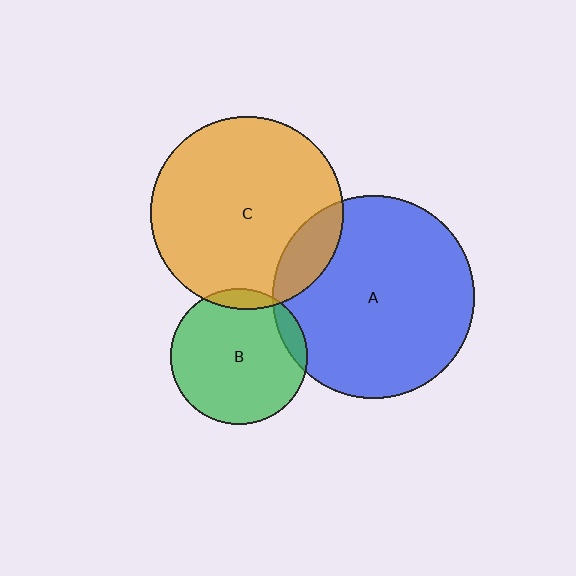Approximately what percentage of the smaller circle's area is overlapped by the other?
Approximately 10%.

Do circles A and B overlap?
Yes.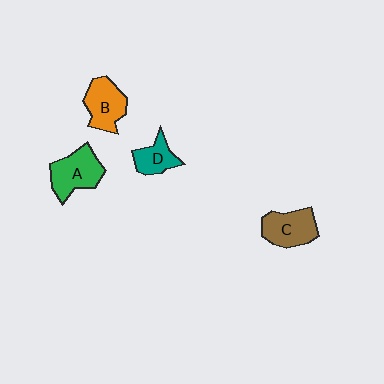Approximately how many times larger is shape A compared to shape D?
Approximately 1.6 times.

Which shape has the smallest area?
Shape D (teal).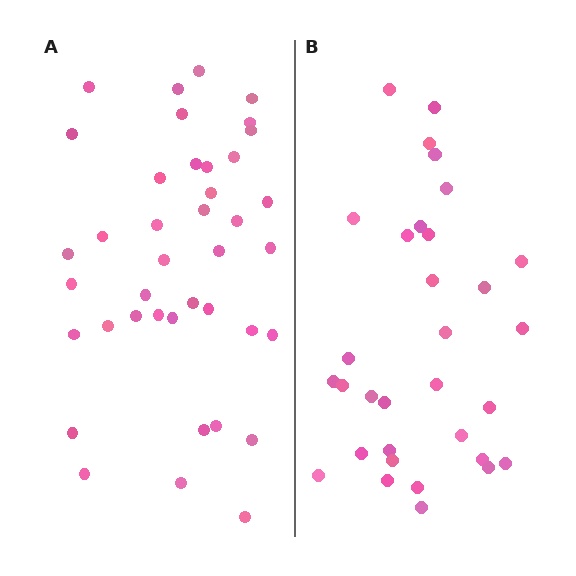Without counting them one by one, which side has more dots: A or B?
Region A (the left region) has more dots.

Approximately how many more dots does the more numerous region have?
Region A has roughly 8 or so more dots than region B.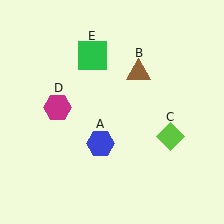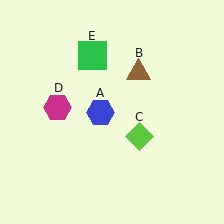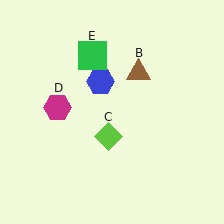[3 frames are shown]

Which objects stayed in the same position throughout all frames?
Brown triangle (object B) and magenta hexagon (object D) and green square (object E) remained stationary.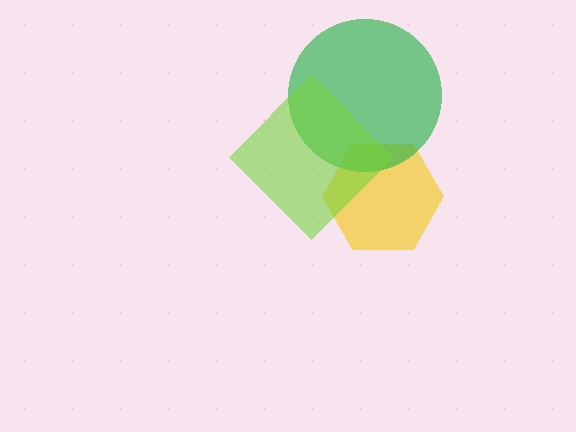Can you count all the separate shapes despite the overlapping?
Yes, there are 3 separate shapes.